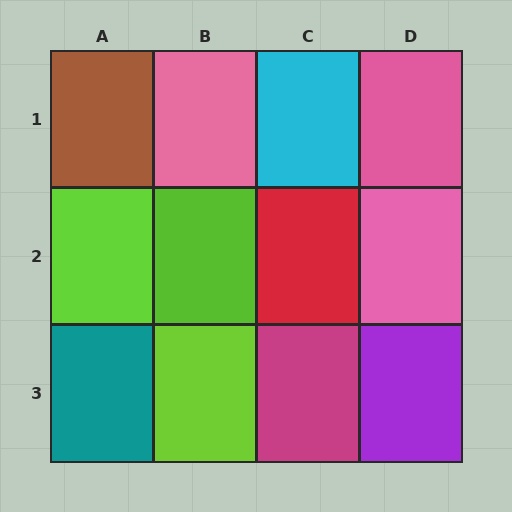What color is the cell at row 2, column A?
Lime.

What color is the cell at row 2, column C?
Red.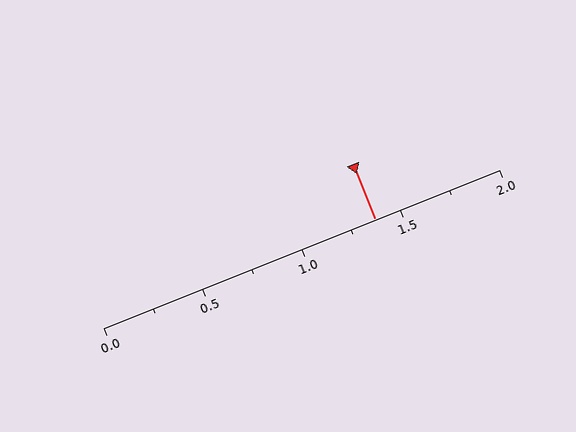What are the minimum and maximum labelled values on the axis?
The axis runs from 0.0 to 2.0.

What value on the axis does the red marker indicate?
The marker indicates approximately 1.38.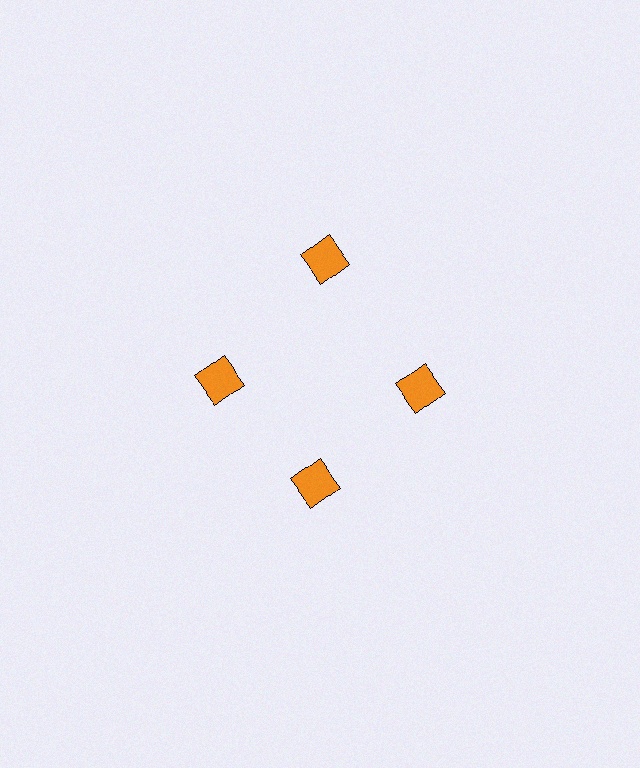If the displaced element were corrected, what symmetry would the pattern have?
It would have 4-fold rotational symmetry — the pattern would map onto itself every 90 degrees.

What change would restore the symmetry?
The symmetry would be restored by moving it inward, back onto the ring so that all 4 squares sit at equal angles and equal distance from the center.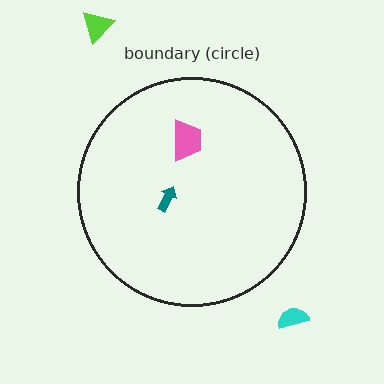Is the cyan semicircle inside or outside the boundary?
Outside.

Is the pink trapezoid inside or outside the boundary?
Inside.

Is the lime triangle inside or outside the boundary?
Outside.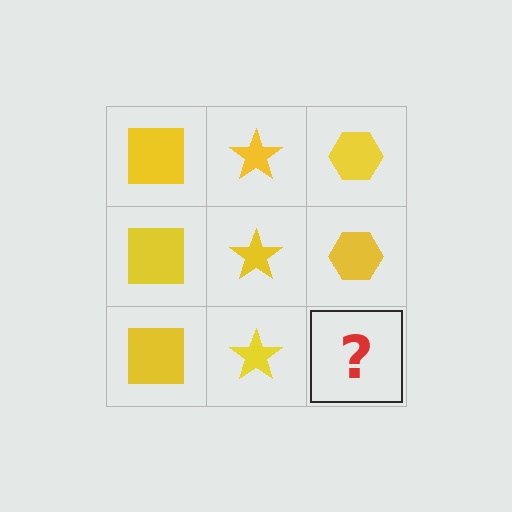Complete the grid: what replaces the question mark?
The question mark should be replaced with a yellow hexagon.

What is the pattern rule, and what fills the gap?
The rule is that each column has a consistent shape. The gap should be filled with a yellow hexagon.